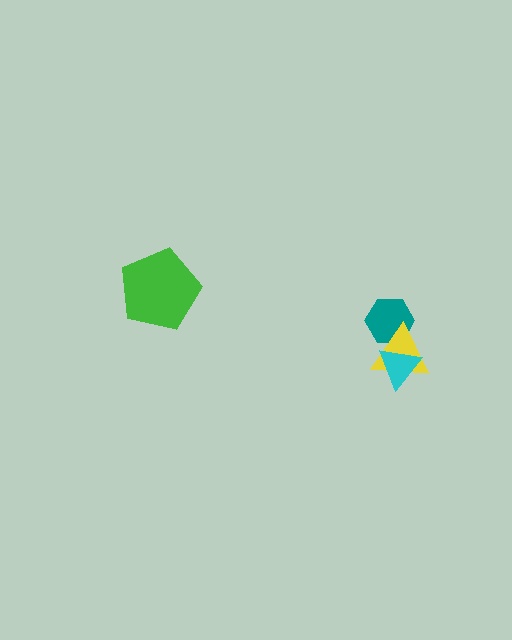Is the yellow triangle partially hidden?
Yes, it is partially covered by another shape.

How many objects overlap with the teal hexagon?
1 object overlaps with the teal hexagon.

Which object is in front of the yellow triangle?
The cyan triangle is in front of the yellow triangle.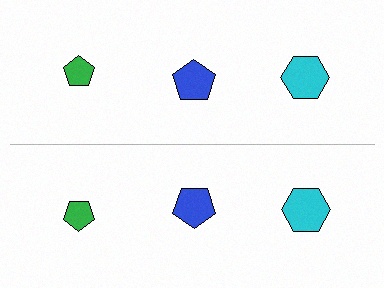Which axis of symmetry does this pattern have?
The pattern has a horizontal axis of symmetry running through the center of the image.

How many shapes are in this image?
There are 6 shapes in this image.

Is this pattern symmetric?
Yes, this pattern has bilateral (reflection) symmetry.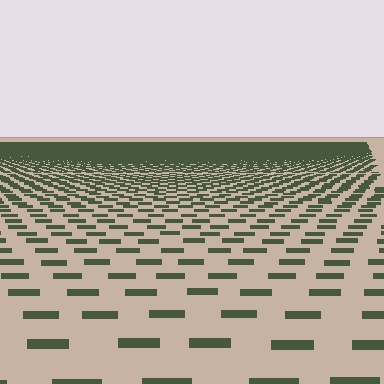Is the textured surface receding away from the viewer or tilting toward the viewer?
The surface is receding away from the viewer. Texture elements get smaller and denser toward the top.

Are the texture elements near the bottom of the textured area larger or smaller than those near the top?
Larger. Near the bottom, elements are closer to the viewer and appear at a bigger on-screen size.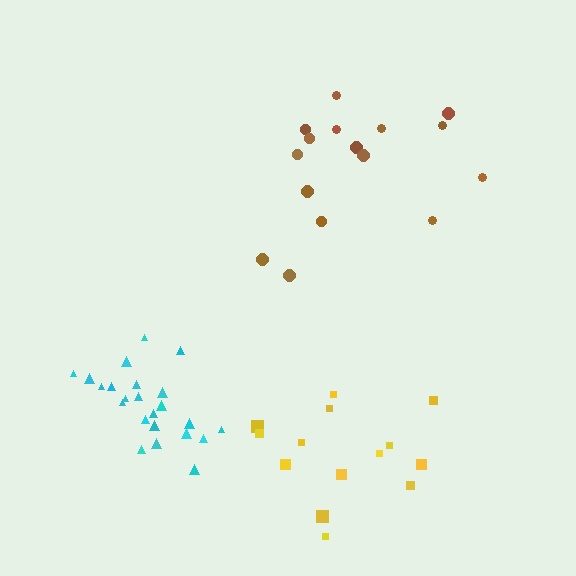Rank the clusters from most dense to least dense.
cyan, brown, yellow.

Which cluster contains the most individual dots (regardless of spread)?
Cyan (23).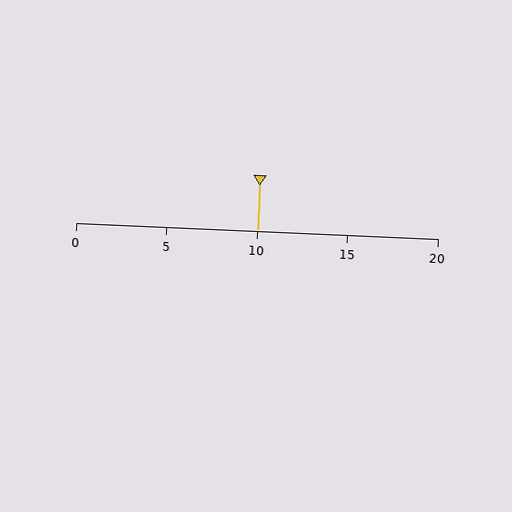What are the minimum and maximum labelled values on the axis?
The axis runs from 0 to 20.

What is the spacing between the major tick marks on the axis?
The major ticks are spaced 5 apart.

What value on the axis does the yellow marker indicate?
The marker indicates approximately 10.